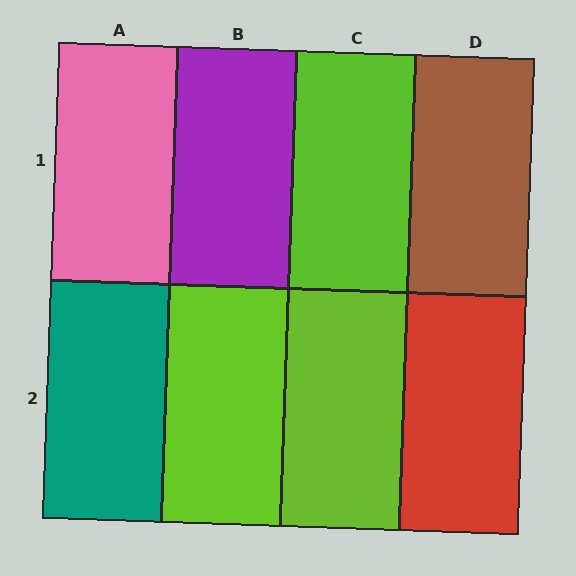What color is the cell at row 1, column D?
Brown.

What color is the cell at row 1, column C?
Lime.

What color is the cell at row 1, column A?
Pink.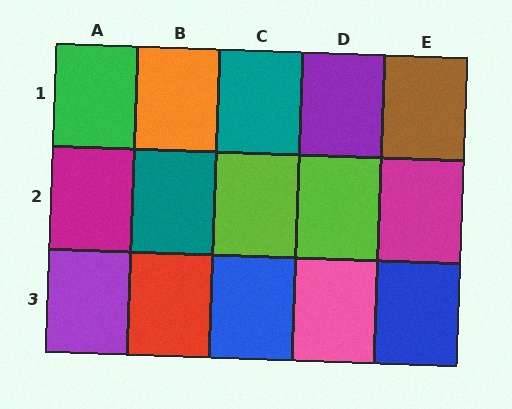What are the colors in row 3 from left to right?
Purple, red, blue, pink, blue.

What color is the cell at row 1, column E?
Brown.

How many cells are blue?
2 cells are blue.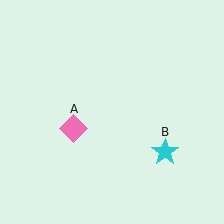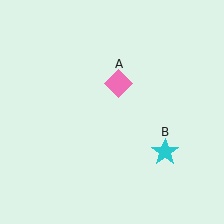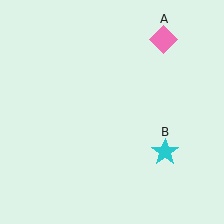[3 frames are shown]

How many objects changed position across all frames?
1 object changed position: pink diamond (object A).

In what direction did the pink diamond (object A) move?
The pink diamond (object A) moved up and to the right.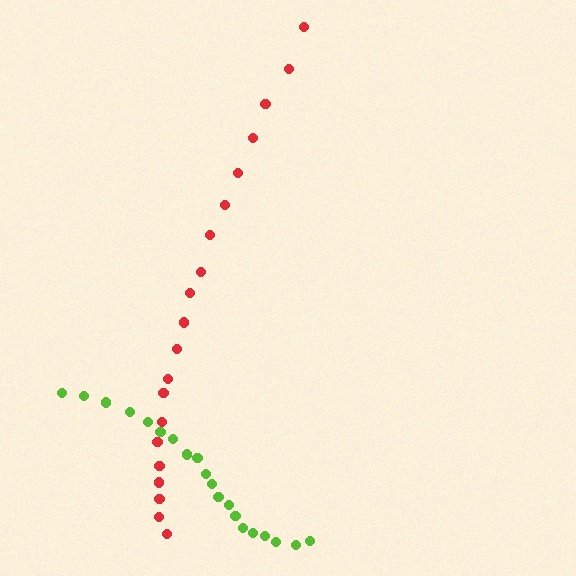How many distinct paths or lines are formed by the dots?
There are 2 distinct paths.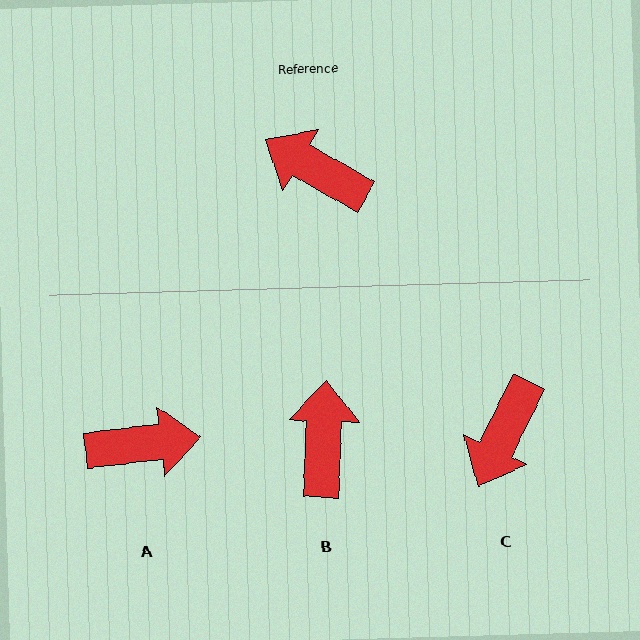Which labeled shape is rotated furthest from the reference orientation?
A, about 143 degrees away.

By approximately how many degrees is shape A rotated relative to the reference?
Approximately 143 degrees clockwise.